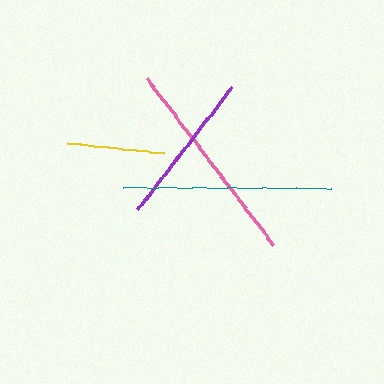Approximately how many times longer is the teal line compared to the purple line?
The teal line is approximately 1.4 times the length of the purple line.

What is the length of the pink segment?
The pink segment is approximately 209 pixels long.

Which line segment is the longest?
The teal line is the longest at approximately 209 pixels.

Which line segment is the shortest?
The yellow line is the shortest at approximately 98 pixels.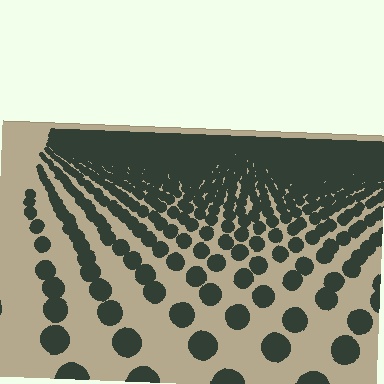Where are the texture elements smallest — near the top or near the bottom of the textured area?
Near the top.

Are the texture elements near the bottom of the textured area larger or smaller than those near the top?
Larger. Near the bottom, elements are closer to the viewer and appear at a bigger on-screen size.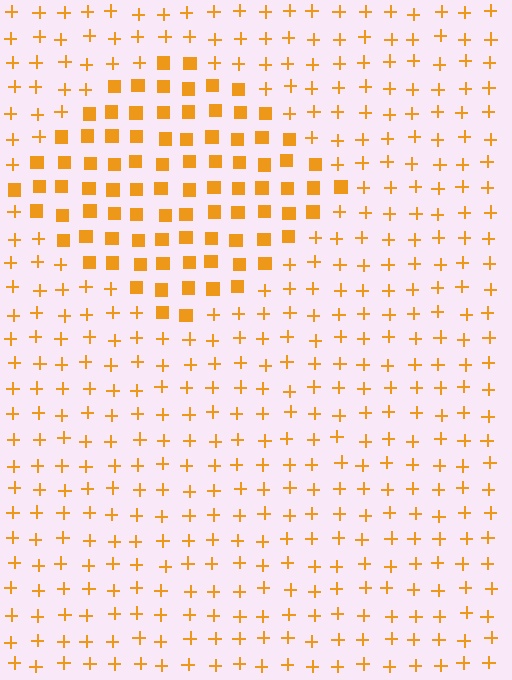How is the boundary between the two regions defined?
The boundary is defined by a change in element shape: squares inside vs. plus signs outside. All elements share the same color and spacing.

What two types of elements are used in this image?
The image uses squares inside the diamond region and plus signs outside it.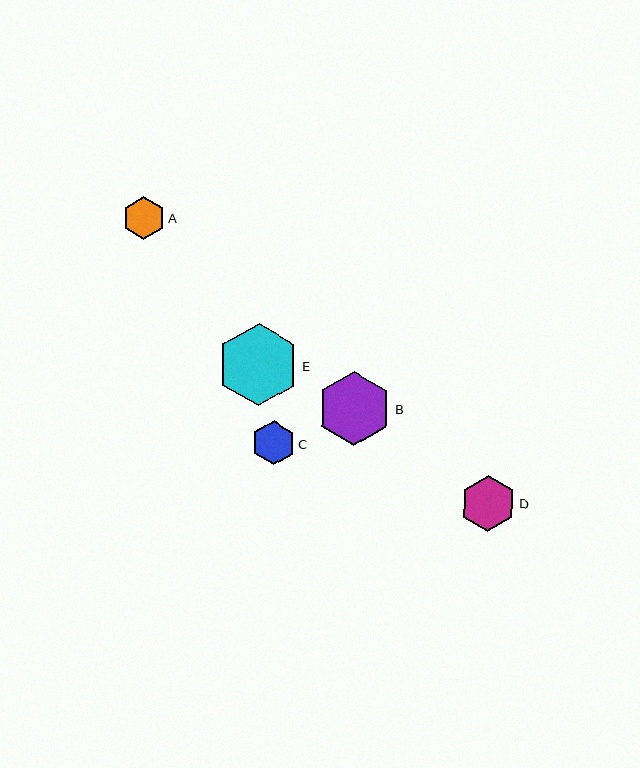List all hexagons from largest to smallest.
From largest to smallest: E, B, D, C, A.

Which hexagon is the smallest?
Hexagon A is the smallest with a size of approximately 42 pixels.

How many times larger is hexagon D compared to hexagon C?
Hexagon D is approximately 1.3 times the size of hexagon C.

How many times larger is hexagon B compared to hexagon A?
Hexagon B is approximately 1.8 times the size of hexagon A.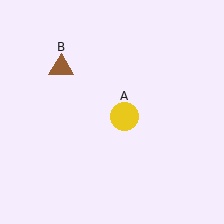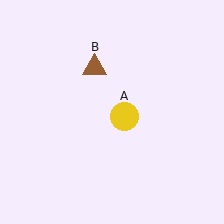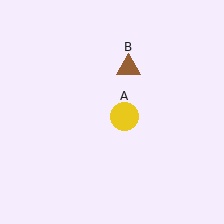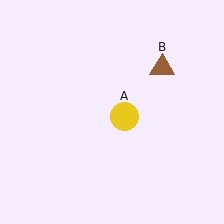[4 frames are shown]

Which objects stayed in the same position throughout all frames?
Yellow circle (object A) remained stationary.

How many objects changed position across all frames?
1 object changed position: brown triangle (object B).